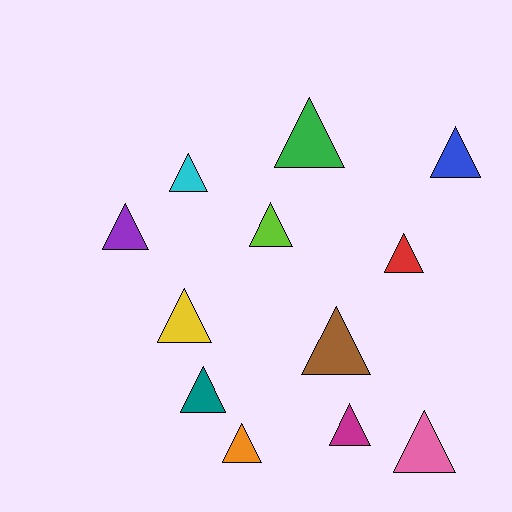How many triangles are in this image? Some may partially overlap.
There are 12 triangles.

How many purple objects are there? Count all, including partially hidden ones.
There is 1 purple object.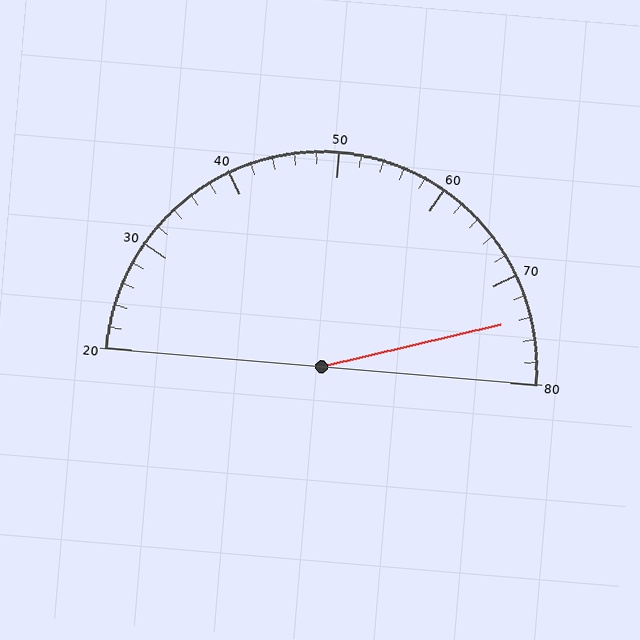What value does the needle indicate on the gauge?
The needle indicates approximately 74.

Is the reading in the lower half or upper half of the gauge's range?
The reading is in the upper half of the range (20 to 80).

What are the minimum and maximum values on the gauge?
The gauge ranges from 20 to 80.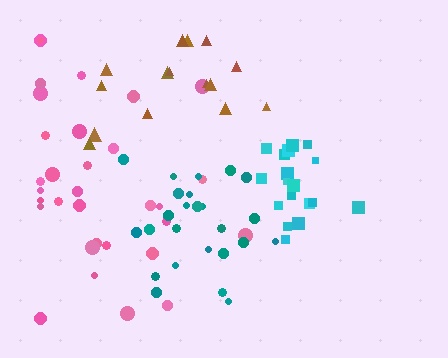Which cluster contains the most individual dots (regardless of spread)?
Pink (32).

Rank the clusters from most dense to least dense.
cyan, teal, pink, brown.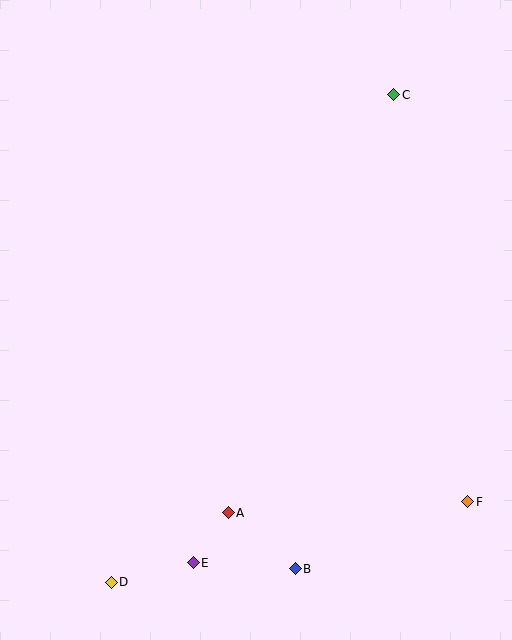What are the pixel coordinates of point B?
Point B is at (295, 569).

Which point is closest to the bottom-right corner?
Point F is closest to the bottom-right corner.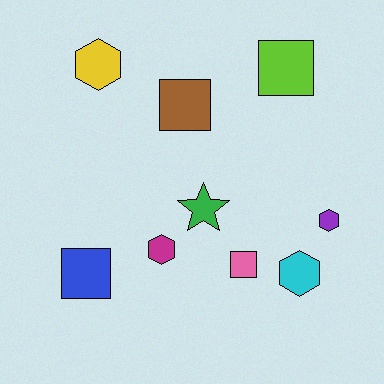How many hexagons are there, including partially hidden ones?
There are 4 hexagons.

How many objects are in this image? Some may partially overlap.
There are 9 objects.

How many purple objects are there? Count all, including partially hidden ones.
There is 1 purple object.